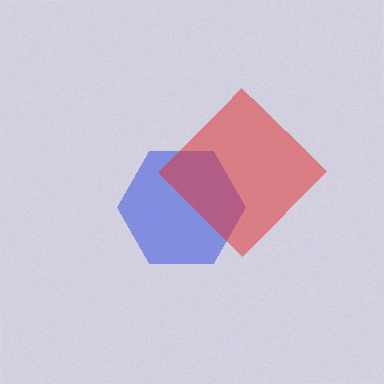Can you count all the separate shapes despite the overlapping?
Yes, there are 2 separate shapes.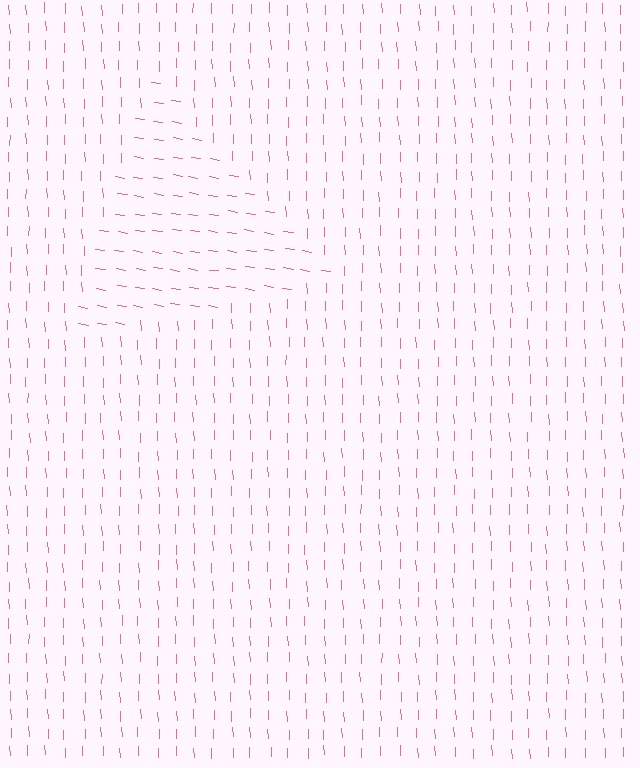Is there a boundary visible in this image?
Yes, there is a texture boundary formed by a change in line orientation.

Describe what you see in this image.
The image is filled with small pink line segments. A triangle region in the image has lines oriented differently from the surrounding lines, creating a visible texture boundary.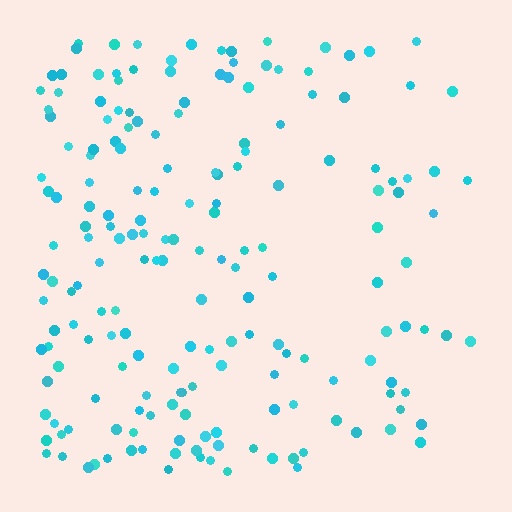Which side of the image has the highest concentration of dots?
The left.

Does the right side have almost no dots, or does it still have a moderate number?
Still a moderate number, just noticeably fewer than the left.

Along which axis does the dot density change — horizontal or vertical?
Horizontal.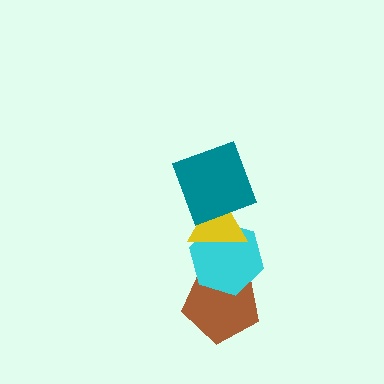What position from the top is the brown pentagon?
The brown pentagon is 4th from the top.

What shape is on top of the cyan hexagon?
The yellow triangle is on top of the cyan hexagon.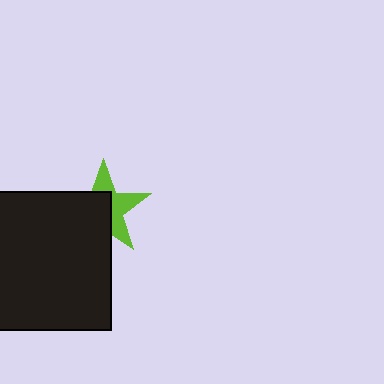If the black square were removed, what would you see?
You would see the complete lime star.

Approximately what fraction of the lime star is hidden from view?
Roughly 54% of the lime star is hidden behind the black square.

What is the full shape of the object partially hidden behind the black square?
The partially hidden object is a lime star.